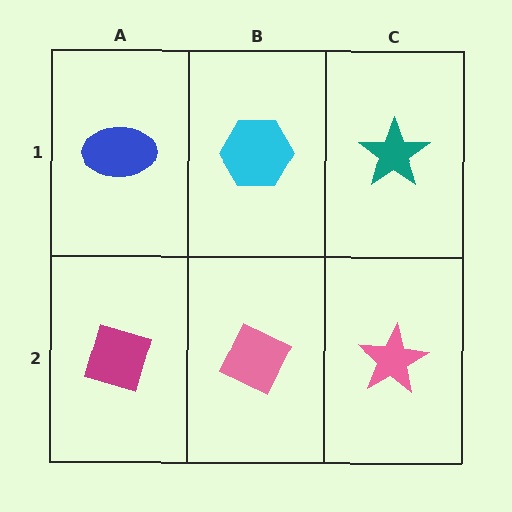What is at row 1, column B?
A cyan hexagon.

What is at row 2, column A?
A magenta diamond.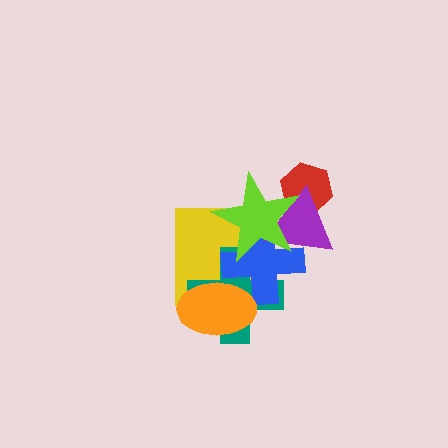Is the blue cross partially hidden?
Yes, it is partially covered by another shape.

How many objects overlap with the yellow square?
4 objects overlap with the yellow square.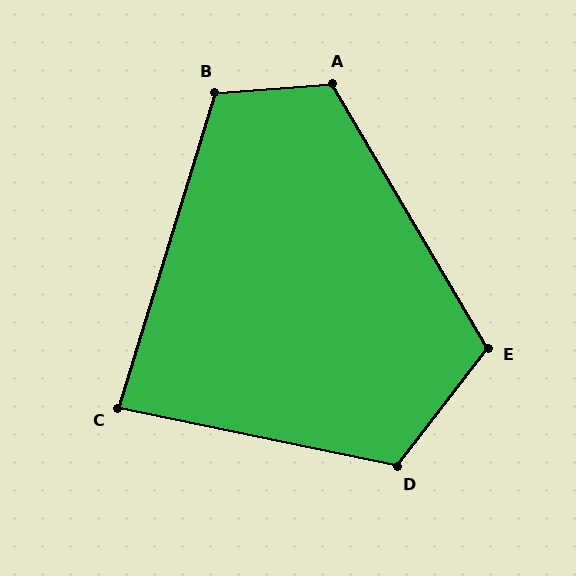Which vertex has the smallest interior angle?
C, at approximately 85 degrees.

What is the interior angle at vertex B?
Approximately 111 degrees (obtuse).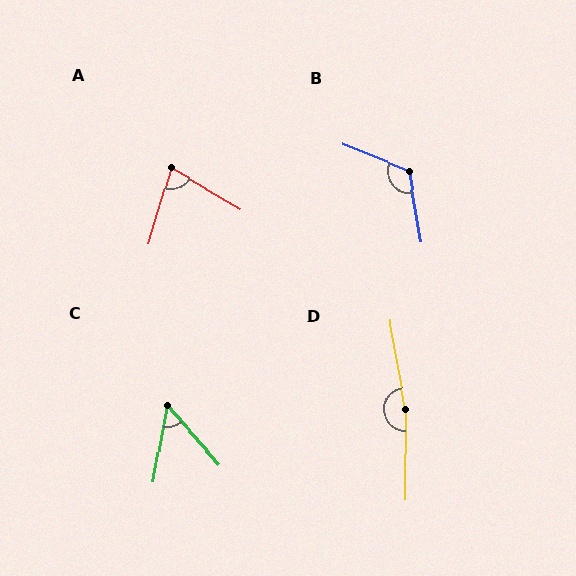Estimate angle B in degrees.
Approximately 122 degrees.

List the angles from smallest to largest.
C (52°), A (76°), B (122°), D (170°).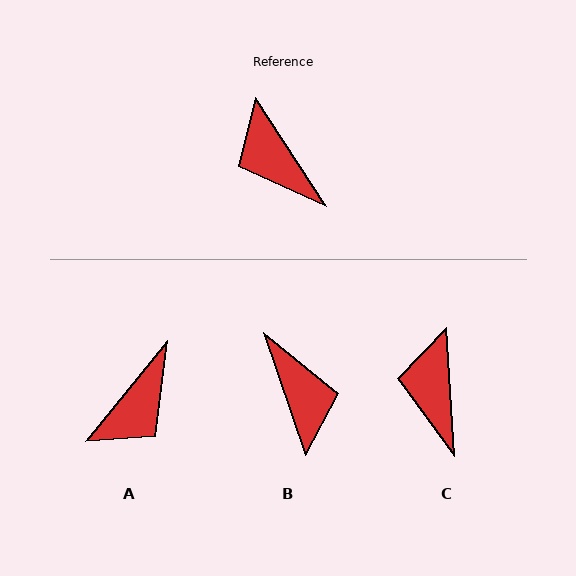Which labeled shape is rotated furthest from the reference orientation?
B, about 166 degrees away.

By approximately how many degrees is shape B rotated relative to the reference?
Approximately 166 degrees counter-clockwise.